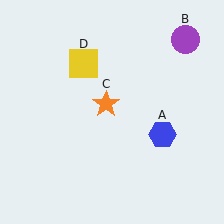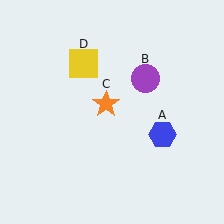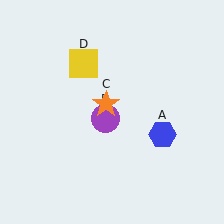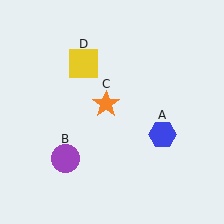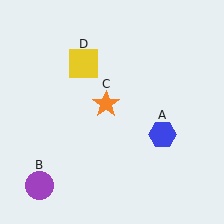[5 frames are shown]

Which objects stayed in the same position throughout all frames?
Blue hexagon (object A) and orange star (object C) and yellow square (object D) remained stationary.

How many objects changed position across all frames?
1 object changed position: purple circle (object B).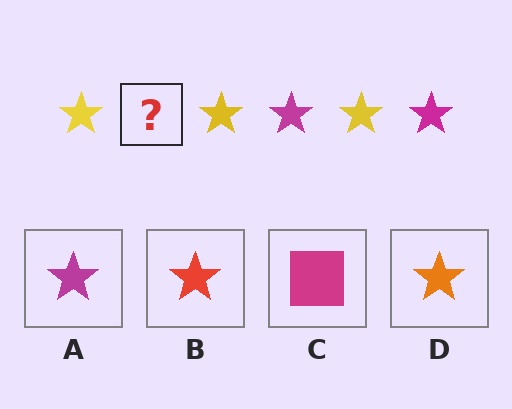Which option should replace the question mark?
Option A.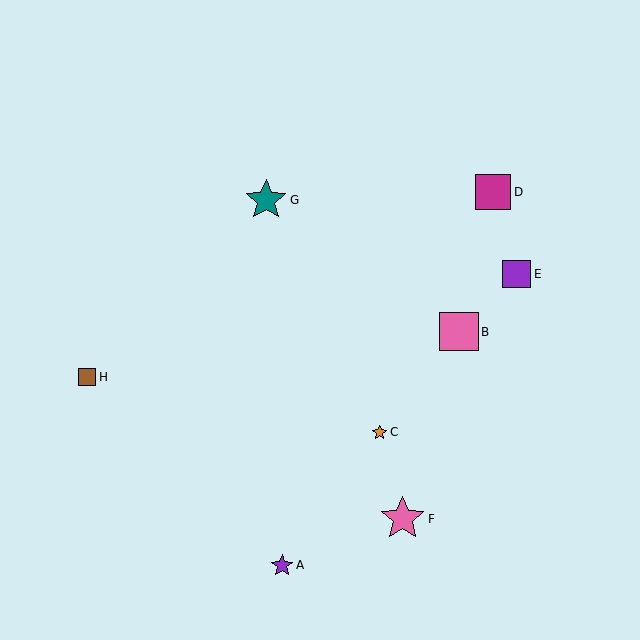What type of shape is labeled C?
Shape C is an orange star.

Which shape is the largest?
The pink star (labeled F) is the largest.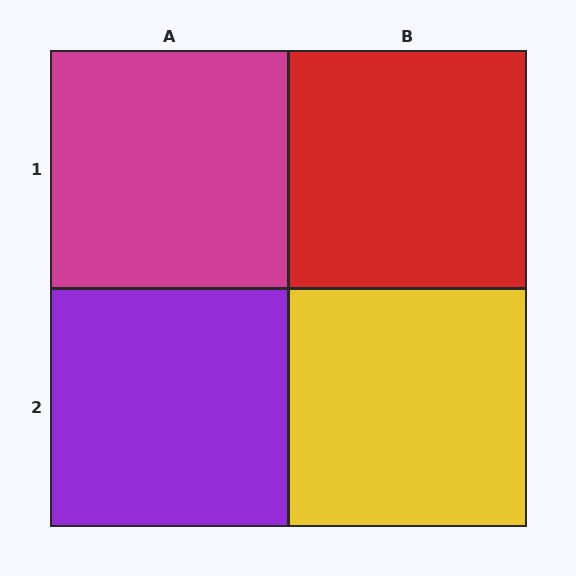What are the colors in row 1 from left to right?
Magenta, red.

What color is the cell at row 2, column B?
Yellow.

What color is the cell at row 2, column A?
Purple.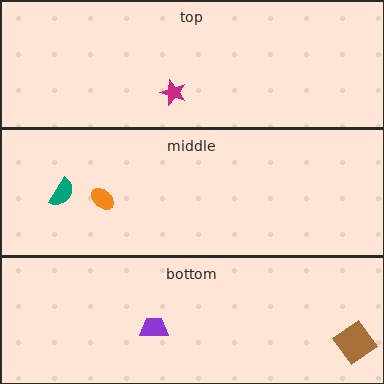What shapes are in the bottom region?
The brown diamond, the purple trapezoid.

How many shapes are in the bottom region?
2.